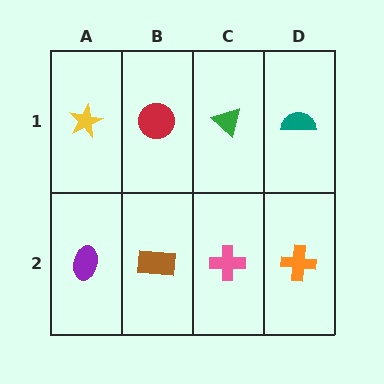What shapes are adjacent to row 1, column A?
A purple ellipse (row 2, column A), a red circle (row 1, column B).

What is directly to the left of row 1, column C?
A red circle.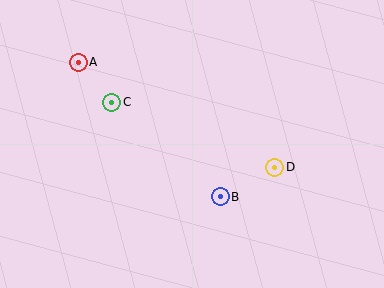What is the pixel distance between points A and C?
The distance between A and C is 52 pixels.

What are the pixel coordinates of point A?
Point A is at (78, 62).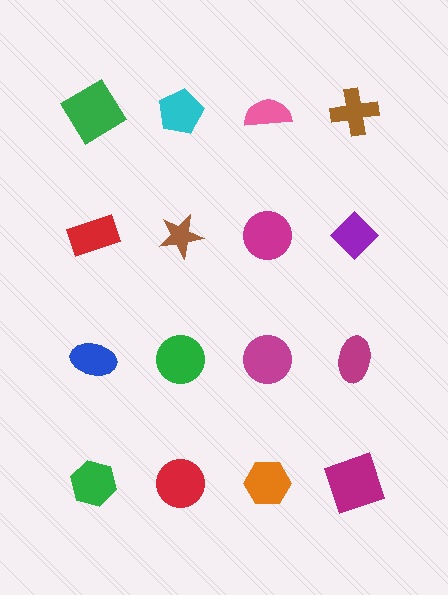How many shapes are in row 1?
4 shapes.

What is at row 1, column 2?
A cyan pentagon.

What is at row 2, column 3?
A magenta circle.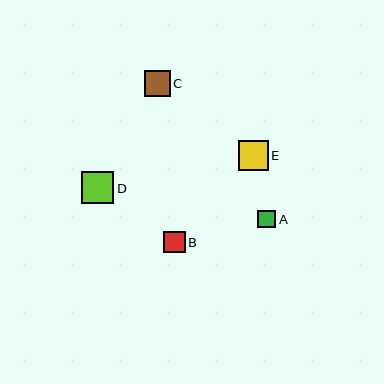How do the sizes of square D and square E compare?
Square D and square E are approximately the same size.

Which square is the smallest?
Square A is the smallest with a size of approximately 18 pixels.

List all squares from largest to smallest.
From largest to smallest: D, E, C, B, A.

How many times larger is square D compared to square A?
Square D is approximately 1.8 times the size of square A.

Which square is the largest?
Square D is the largest with a size of approximately 32 pixels.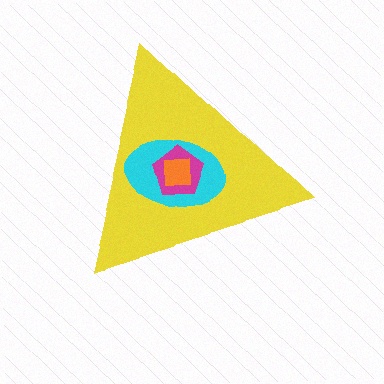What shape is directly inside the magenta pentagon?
The orange square.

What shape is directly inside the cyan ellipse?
The magenta pentagon.